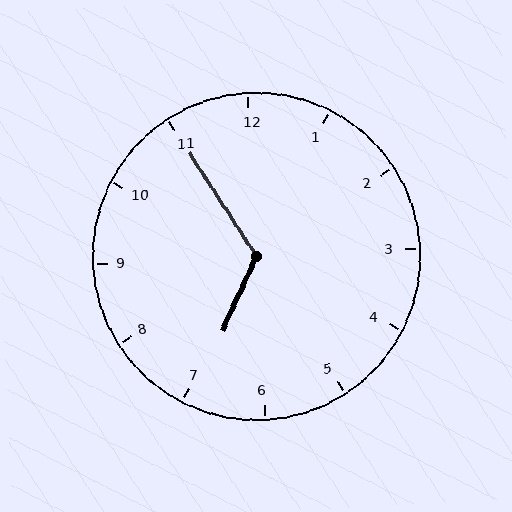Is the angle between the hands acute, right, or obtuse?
It is obtuse.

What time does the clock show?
6:55.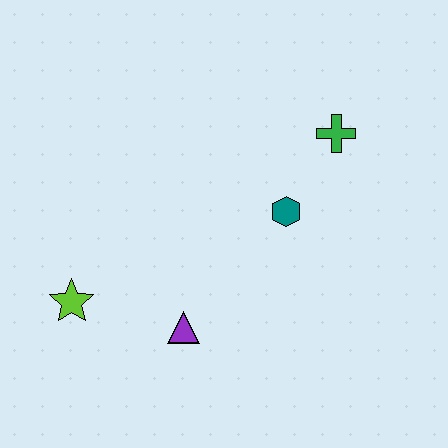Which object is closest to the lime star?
The purple triangle is closest to the lime star.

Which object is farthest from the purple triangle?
The green cross is farthest from the purple triangle.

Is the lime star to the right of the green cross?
No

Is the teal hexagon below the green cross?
Yes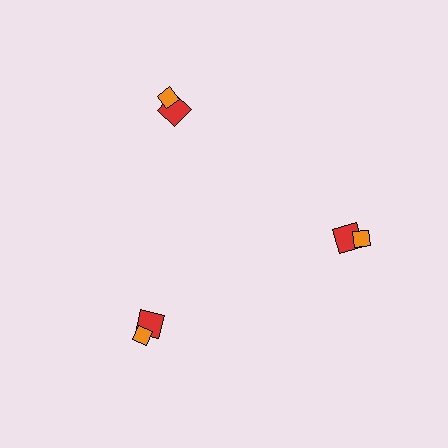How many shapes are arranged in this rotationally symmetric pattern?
There are 6 shapes, arranged in 3 groups of 2.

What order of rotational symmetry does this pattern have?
This pattern has 3-fold rotational symmetry.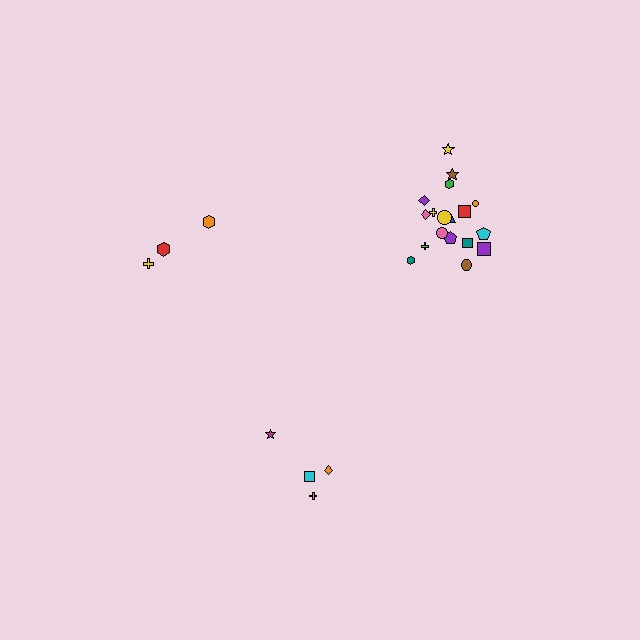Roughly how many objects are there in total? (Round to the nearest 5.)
Roughly 25 objects in total.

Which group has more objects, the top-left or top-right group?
The top-right group.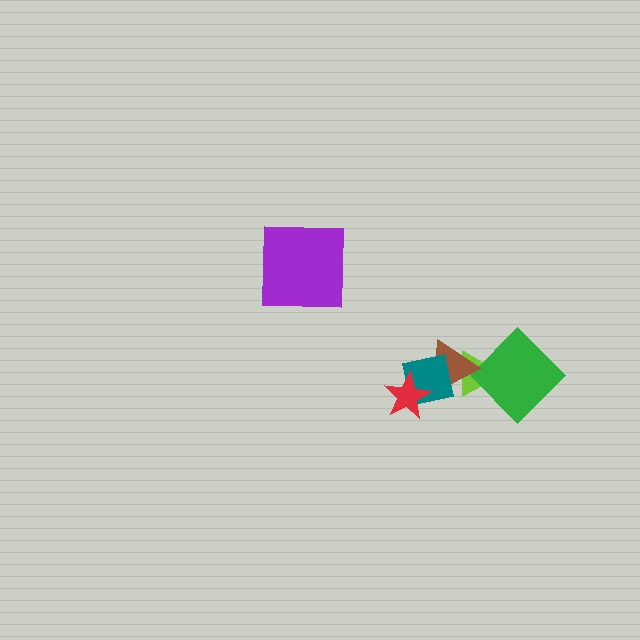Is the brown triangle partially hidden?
Yes, it is partially covered by another shape.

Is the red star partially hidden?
No, no other shape covers it.